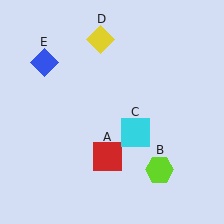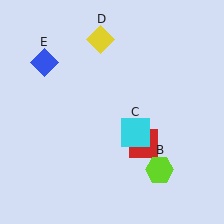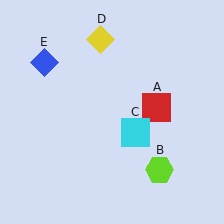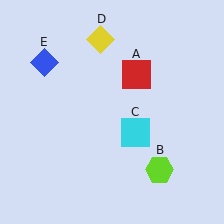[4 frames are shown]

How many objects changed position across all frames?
1 object changed position: red square (object A).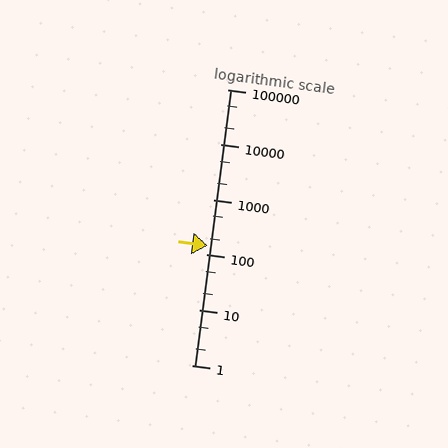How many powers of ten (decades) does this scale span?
The scale spans 5 decades, from 1 to 100000.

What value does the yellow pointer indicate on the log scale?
The pointer indicates approximately 150.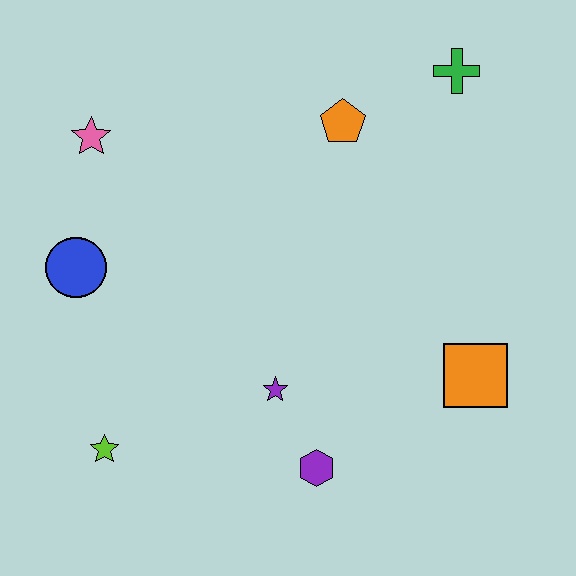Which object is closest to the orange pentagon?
The green cross is closest to the orange pentagon.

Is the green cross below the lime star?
No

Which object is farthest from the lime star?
The green cross is farthest from the lime star.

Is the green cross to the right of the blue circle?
Yes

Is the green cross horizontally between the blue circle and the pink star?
No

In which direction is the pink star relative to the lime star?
The pink star is above the lime star.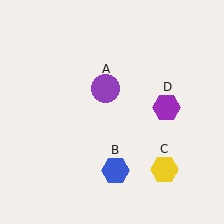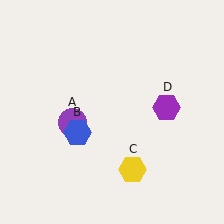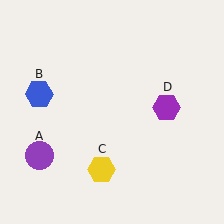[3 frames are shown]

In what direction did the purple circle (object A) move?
The purple circle (object A) moved down and to the left.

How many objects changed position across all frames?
3 objects changed position: purple circle (object A), blue hexagon (object B), yellow hexagon (object C).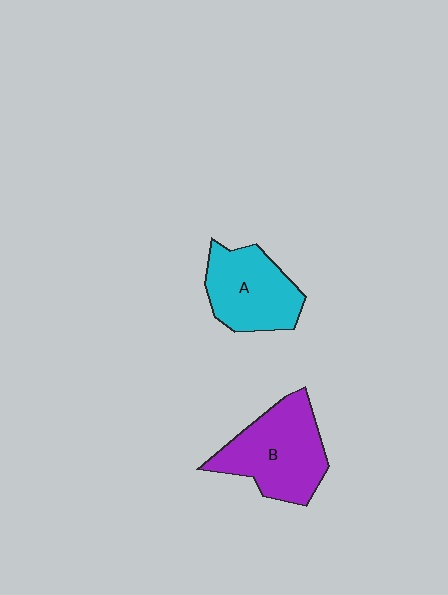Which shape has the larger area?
Shape B (purple).